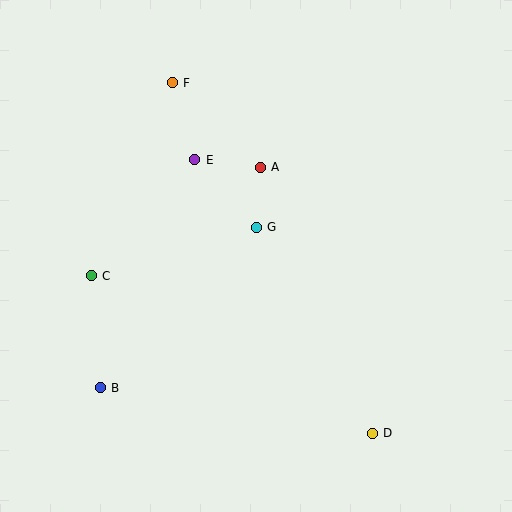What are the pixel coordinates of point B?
Point B is at (100, 388).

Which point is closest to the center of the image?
Point G at (256, 227) is closest to the center.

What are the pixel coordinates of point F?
Point F is at (172, 83).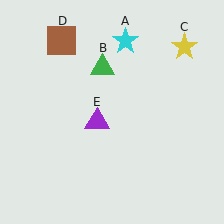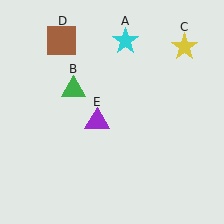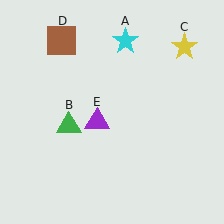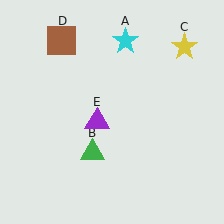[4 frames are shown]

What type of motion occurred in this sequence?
The green triangle (object B) rotated counterclockwise around the center of the scene.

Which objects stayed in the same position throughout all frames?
Cyan star (object A) and yellow star (object C) and brown square (object D) and purple triangle (object E) remained stationary.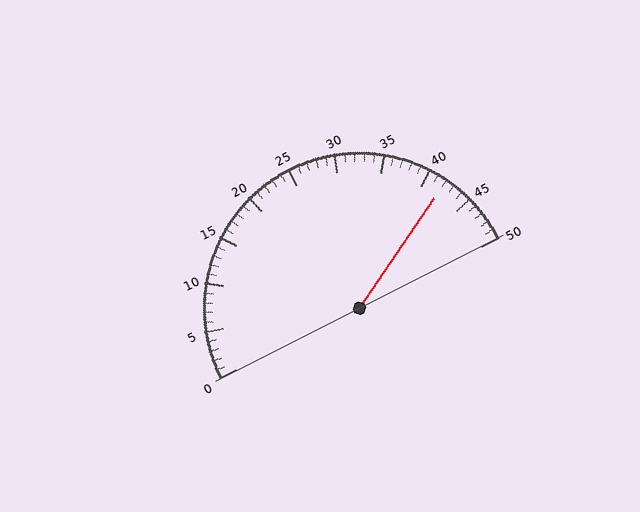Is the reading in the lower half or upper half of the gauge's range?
The reading is in the upper half of the range (0 to 50).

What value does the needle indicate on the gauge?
The needle indicates approximately 42.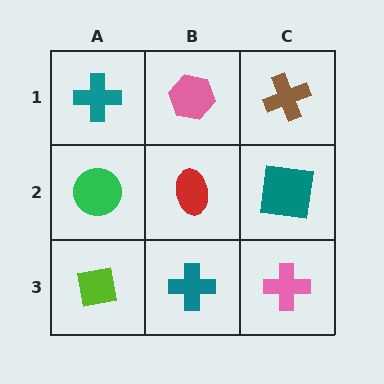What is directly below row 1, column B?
A red ellipse.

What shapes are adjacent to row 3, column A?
A green circle (row 2, column A), a teal cross (row 3, column B).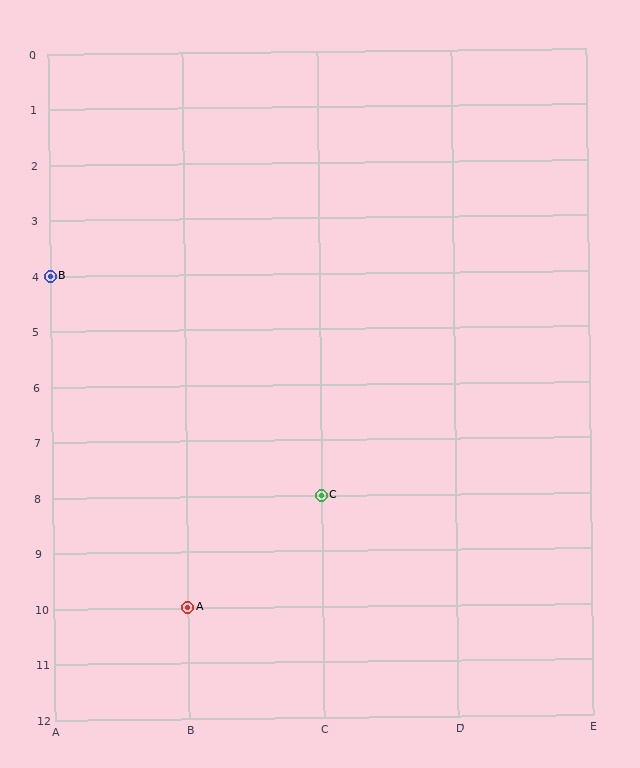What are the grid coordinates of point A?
Point A is at grid coordinates (B, 10).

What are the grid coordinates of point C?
Point C is at grid coordinates (C, 8).